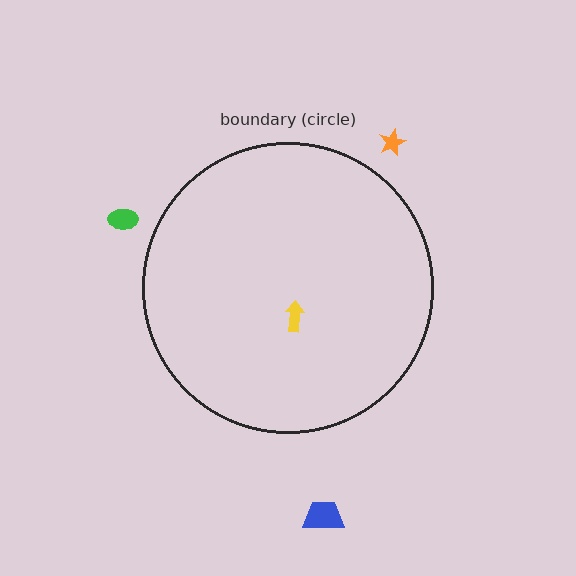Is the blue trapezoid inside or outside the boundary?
Outside.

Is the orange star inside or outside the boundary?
Outside.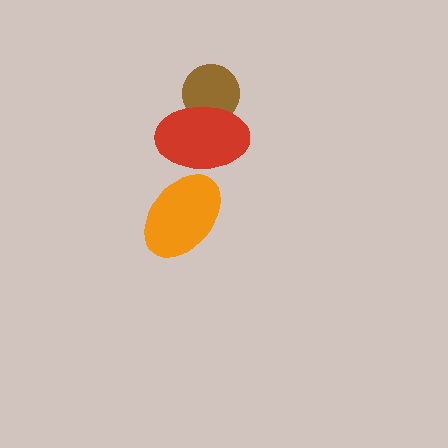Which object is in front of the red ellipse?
The orange ellipse is in front of the red ellipse.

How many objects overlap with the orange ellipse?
1 object overlaps with the orange ellipse.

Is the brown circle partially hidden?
Yes, it is partially covered by another shape.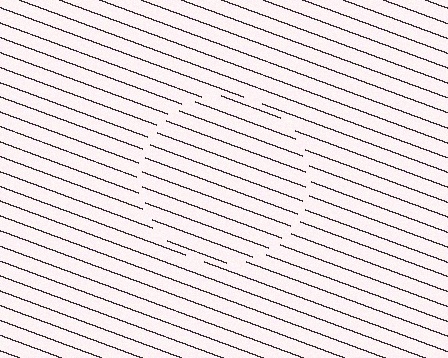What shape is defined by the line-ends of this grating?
An illusory circle. The interior of the shape contains the same grating, shifted by half a period — the contour is defined by the phase discontinuity where line-ends from the inner and outer gratings abut.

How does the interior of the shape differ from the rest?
The interior of the shape contains the same grating, shifted by half a period — the contour is defined by the phase discontinuity where line-ends from the inner and outer gratings abut.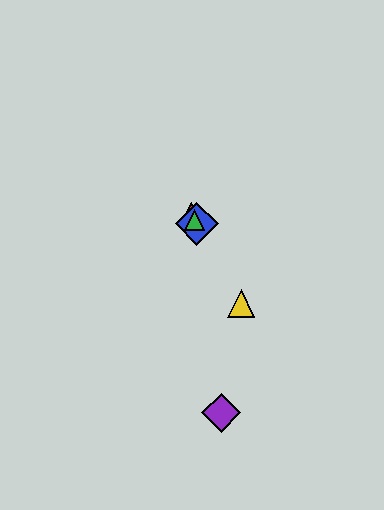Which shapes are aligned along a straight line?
The red triangle, the blue diamond, the green triangle, the yellow triangle are aligned along a straight line.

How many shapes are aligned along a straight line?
4 shapes (the red triangle, the blue diamond, the green triangle, the yellow triangle) are aligned along a straight line.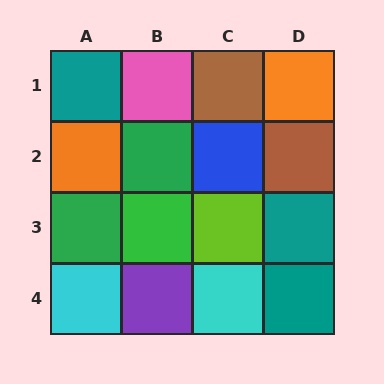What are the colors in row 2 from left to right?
Orange, green, blue, brown.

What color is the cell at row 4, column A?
Cyan.